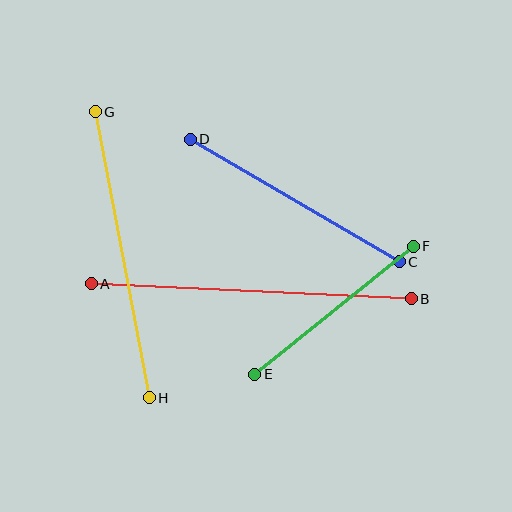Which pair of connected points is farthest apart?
Points A and B are farthest apart.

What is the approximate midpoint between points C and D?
The midpoint is at approximately (295, 200) pixels.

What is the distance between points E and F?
The distance is approximately 204 pixels.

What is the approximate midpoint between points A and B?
The midpoint is at approximately (251, 291) pixels.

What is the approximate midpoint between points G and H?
The midpoint is at approximately (122, 255) pixels.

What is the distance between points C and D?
The distance is approximately 242 pixels.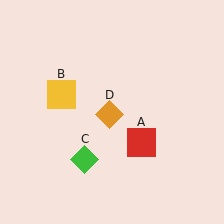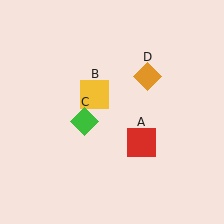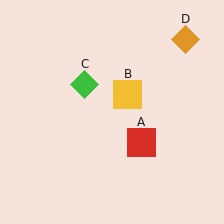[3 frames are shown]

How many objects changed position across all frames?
3 objects changed position: yellow square (object B), green diamond (object C), orange diamond (object D).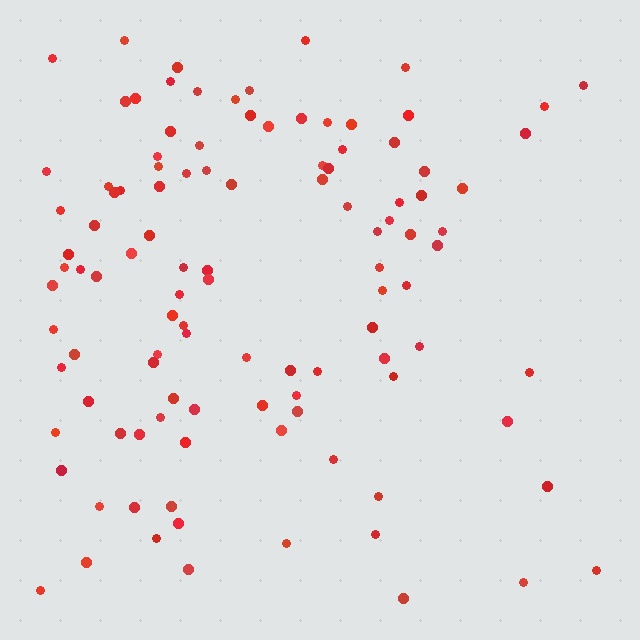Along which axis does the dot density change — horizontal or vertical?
Horizontal.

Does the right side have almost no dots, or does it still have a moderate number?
Still a moderate number, just noticeably fewer than the left.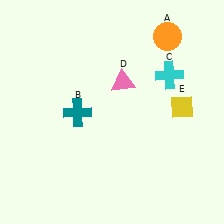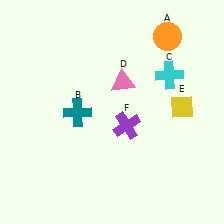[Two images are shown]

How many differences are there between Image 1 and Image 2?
There is 1 difference between the two images.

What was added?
A purple cross (F) was added in Image 2.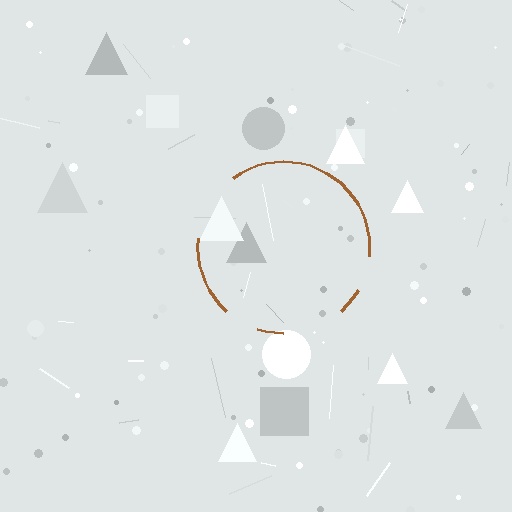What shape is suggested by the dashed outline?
The dashed outline suggests a circle.